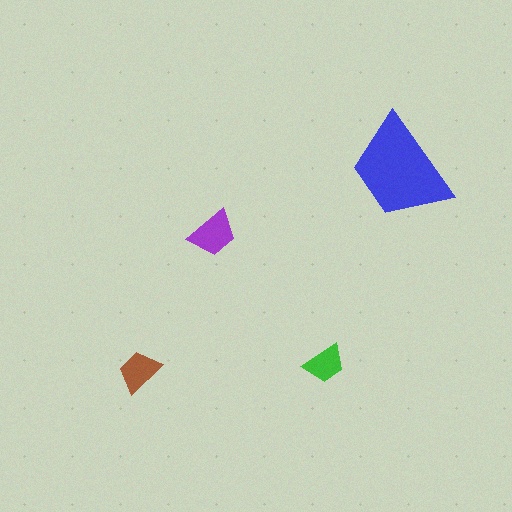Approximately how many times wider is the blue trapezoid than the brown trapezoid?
About 2.5 times wider.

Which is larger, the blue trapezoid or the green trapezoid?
The blue one.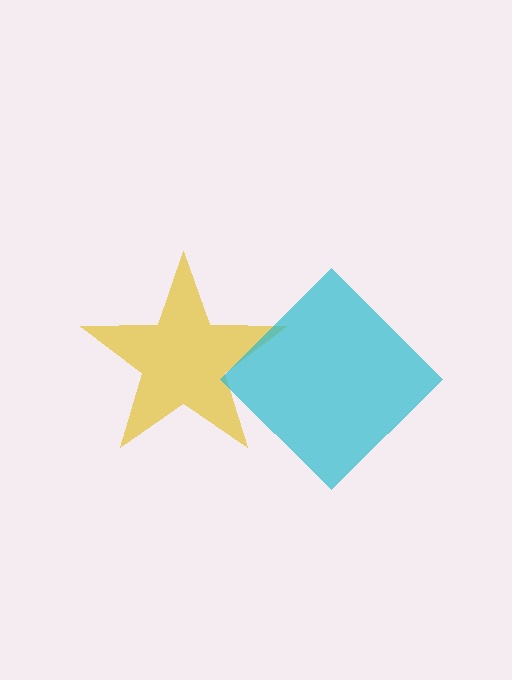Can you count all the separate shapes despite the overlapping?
Yes, there are 2 separate shapes.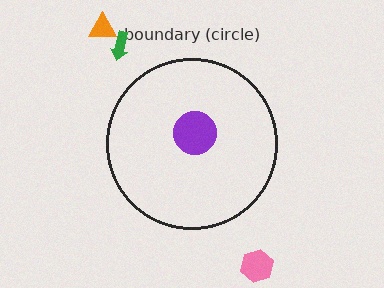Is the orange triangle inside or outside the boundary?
Outside.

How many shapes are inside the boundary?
1 inside, 3 outside.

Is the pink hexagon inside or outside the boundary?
Outside.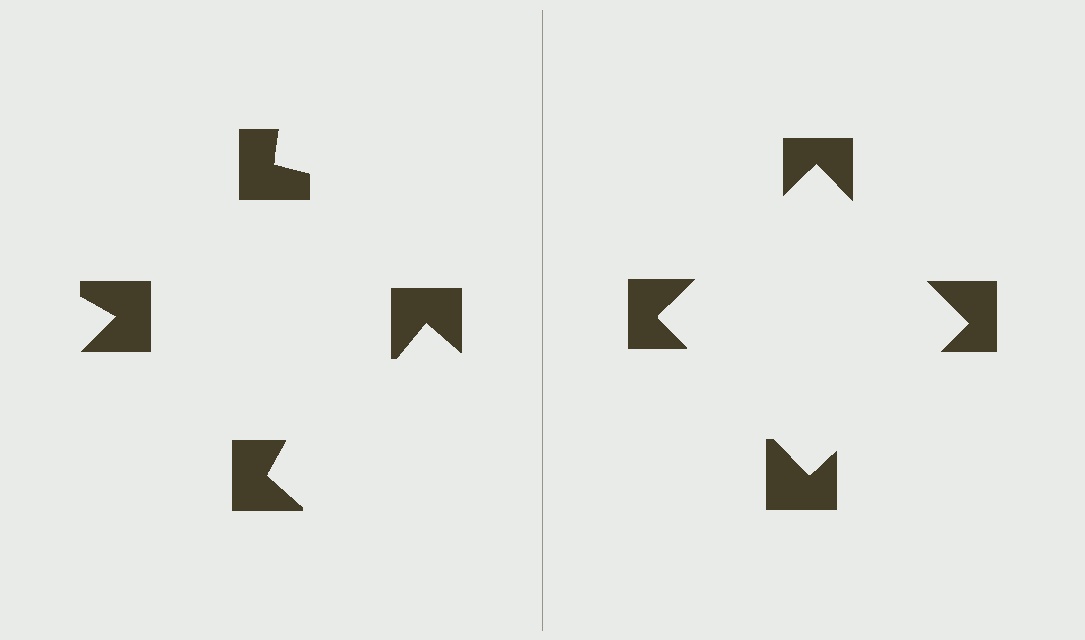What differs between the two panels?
The notched squares are positioned identically on both sides; only the wedge orientations differ. On the right they align to a square; on the left they are misaligned.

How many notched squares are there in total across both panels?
8 — 4 on each side.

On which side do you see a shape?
An illusory square appears on the right side. On the left side the wedge cuts are rotated, so no coherent shape forms.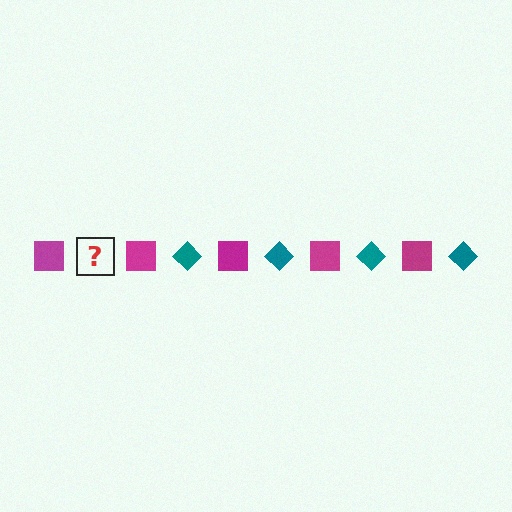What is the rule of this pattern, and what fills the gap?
The rule is that the pattern alternates between magenta square and teal diamond. The gap should be filled with a teal diamond.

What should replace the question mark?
The question mark should be replaced with a teal diamond.